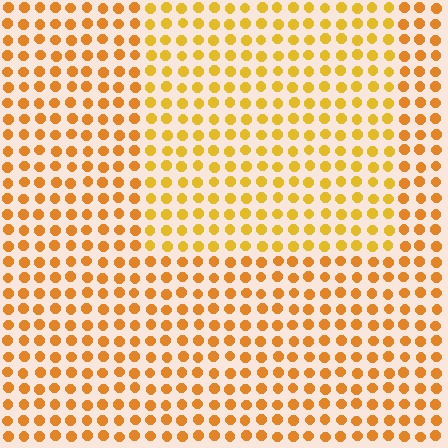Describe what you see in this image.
The image is filled with small orange elements in a uniform arrangement. A rectangle-shaped region is visible where the elements are tinted to a slightly different hue, forming a subtle color boundary.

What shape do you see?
I see a rectangle.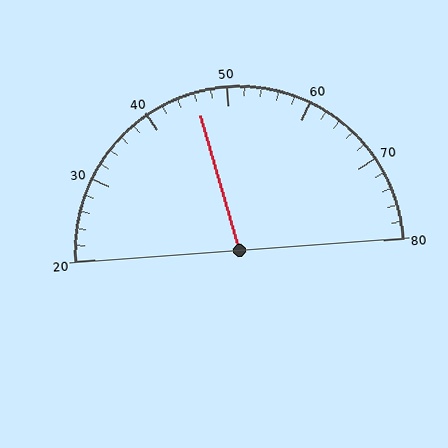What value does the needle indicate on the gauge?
The needle indicates approximately 46.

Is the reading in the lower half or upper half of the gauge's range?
The reading is in the lower half of the range (20 to 80).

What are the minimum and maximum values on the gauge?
The gauge ranges from 20 to 80.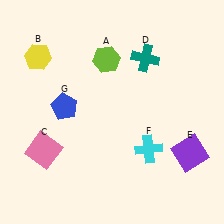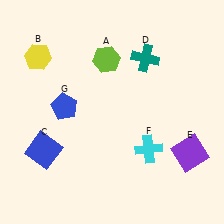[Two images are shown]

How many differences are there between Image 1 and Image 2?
There is 1 difference between the two images.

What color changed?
The square (C) changed from pink in Image 1 to blue in Image 2.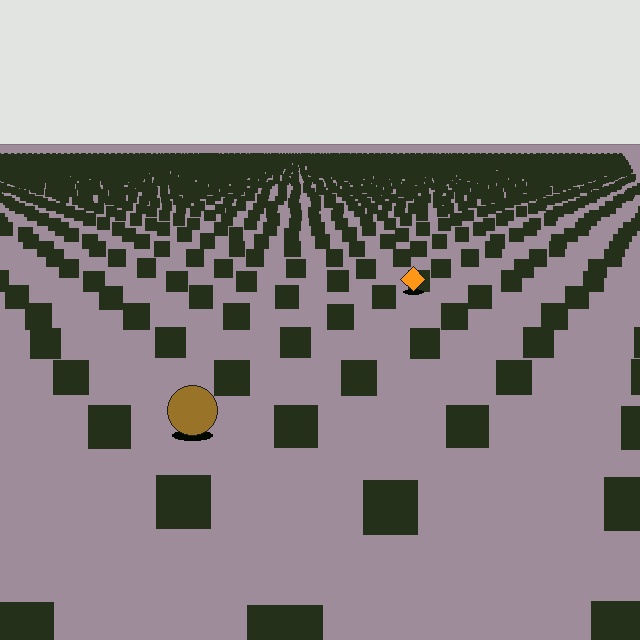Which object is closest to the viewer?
The brown circle is closest. The texture marks near it are larger and more spread out.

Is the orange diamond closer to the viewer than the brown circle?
No. The brown circle is closer — you can tell from the texture gradient: the ground texture is coarser near it.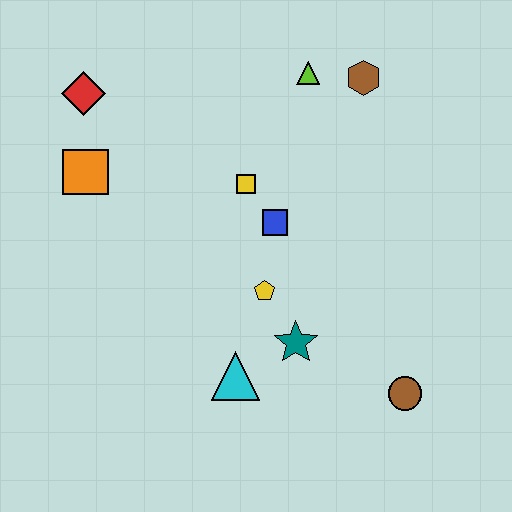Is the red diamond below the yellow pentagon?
No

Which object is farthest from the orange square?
The brown circle is farthest from the orange square.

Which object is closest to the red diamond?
The orange square is closest to the red diamond.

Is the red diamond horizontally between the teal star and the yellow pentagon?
No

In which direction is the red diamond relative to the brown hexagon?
The red diamond is to the left of the brown hexagon.